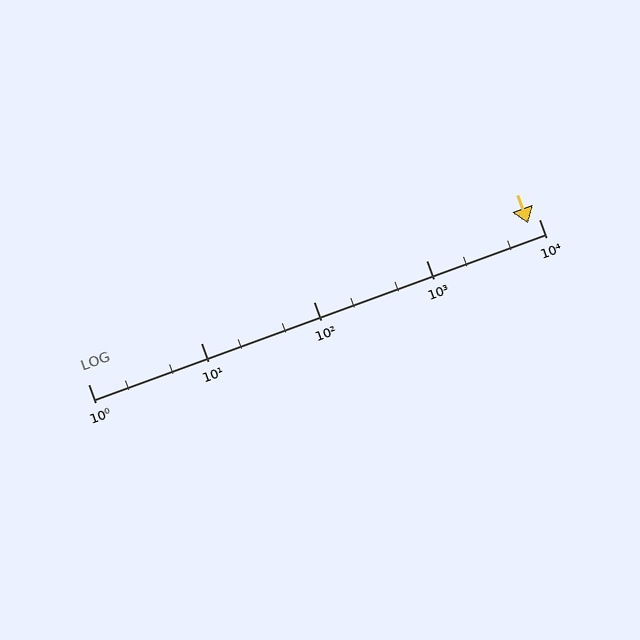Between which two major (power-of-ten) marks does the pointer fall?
The pointer is between 1000 and 10000.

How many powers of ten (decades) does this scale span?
The scale spans 4 decades, from 1 to 10000.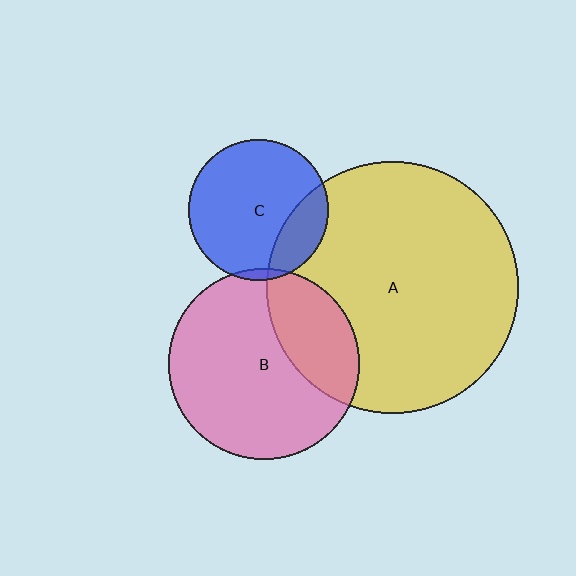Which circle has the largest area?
Circle A (yellow).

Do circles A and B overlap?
Yes.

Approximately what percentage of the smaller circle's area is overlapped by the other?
Approximately 30%.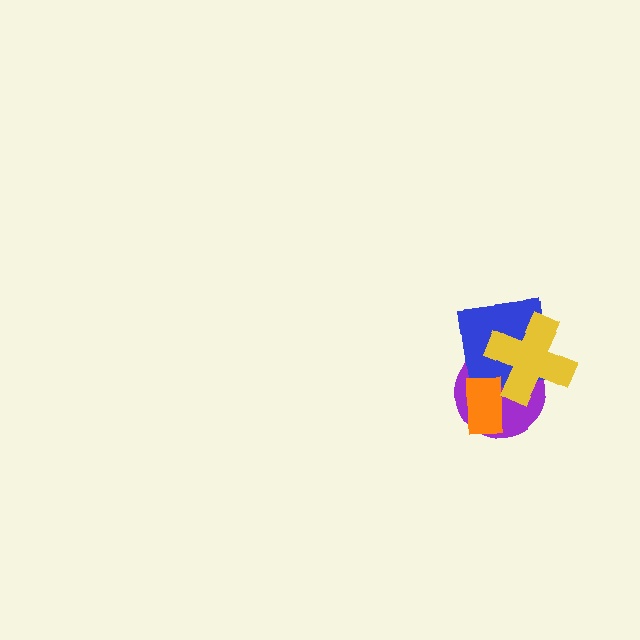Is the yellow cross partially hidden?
No, no other shape covers it.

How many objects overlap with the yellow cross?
3 objects overlap with the yellow cross.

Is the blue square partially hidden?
Yes, it is partially covered by another shape.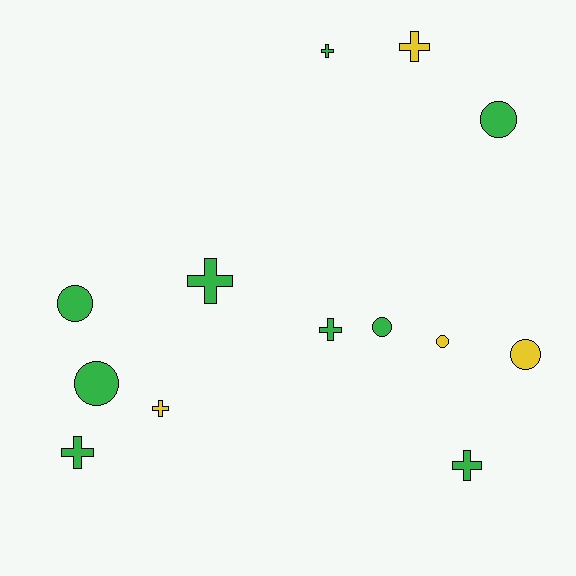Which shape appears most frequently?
Cross, with 7 objects.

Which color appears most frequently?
Green, with 9 objects.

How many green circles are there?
There are 4 green circles.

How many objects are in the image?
There are 13 objects.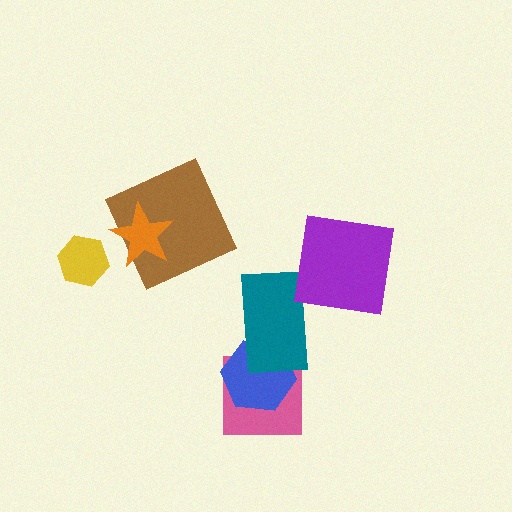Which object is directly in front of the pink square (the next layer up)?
The blue hexagon is directly in front of the pink square.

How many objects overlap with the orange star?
1 object overlaps with the orange star.